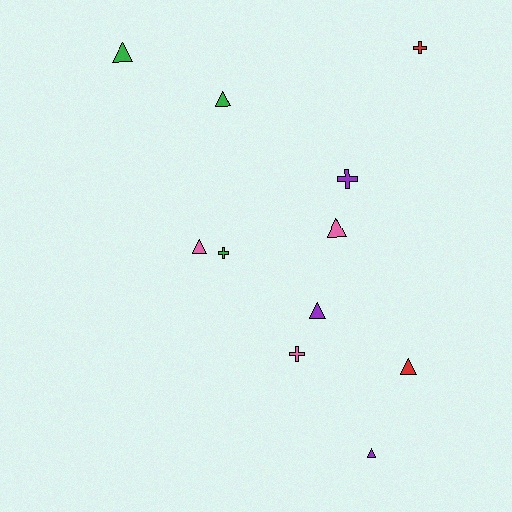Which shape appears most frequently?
Triangle, with 7 objects.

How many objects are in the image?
There are 11 objects.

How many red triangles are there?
There is 1 red triangle.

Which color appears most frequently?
Purple, with 3 objects.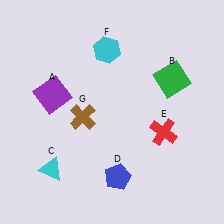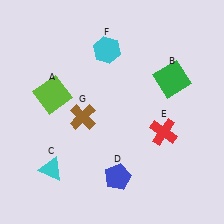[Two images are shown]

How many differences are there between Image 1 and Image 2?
There is 1 difference between the two images.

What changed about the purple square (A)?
In Image 1, A is purple. In Image 2, it changed to lime.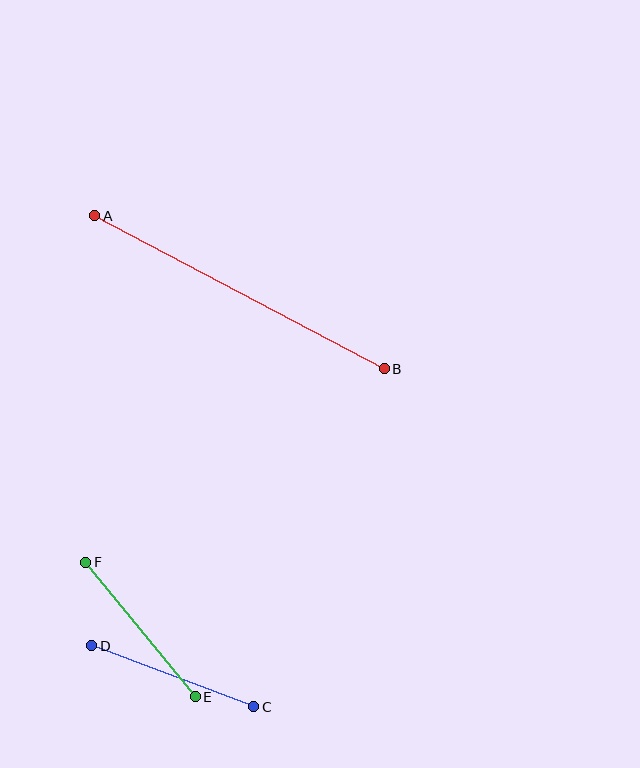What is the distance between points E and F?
The distance is approximately 173 pixels.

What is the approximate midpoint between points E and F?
The midpoint is at approximately (141, 630) pixels.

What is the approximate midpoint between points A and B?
The midpoint is at approximately (240, 292) pixels.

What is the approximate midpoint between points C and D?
The midpoint is at approximately (173, 676) pixels.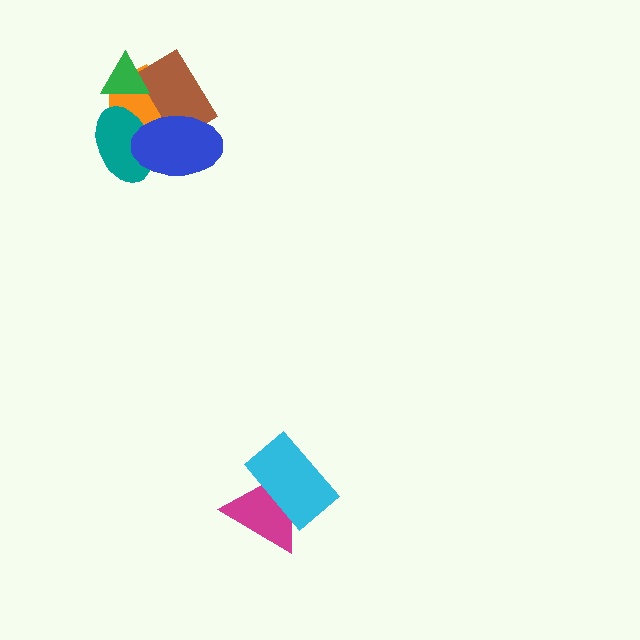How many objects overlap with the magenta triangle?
1 object overlaps with the magenta triangle.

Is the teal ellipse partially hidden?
Yes, it is partially covered by another shape.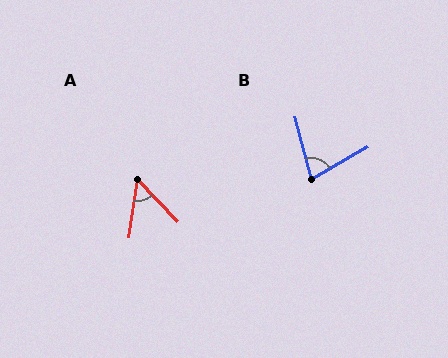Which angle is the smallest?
A, at approximately 52 degrees.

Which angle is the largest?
B, at approximately 75 degrees.